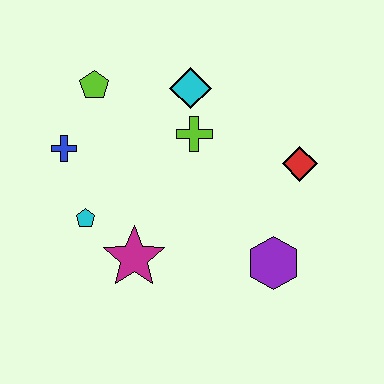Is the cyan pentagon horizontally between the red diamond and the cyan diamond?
No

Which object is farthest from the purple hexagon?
The lime pentagon is farthest from the purple hexagon.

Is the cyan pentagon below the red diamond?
Yes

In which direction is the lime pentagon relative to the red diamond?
The lime pentagon is to the left of the red diamond.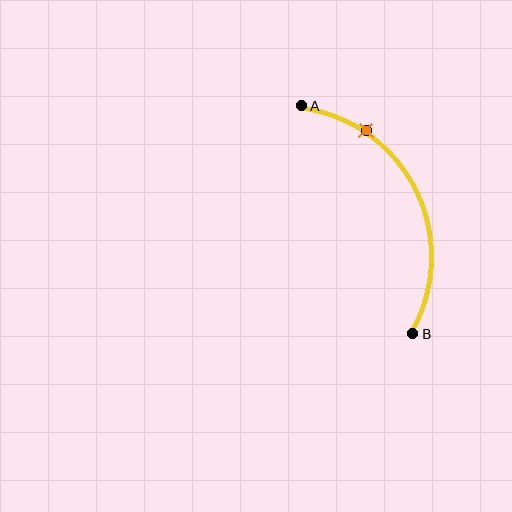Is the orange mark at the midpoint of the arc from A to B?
No. The orange mark lies on the arc but is closer to endpoint A. The arc midpoint would be at the point on the curve equidistant along the arc from both A and B.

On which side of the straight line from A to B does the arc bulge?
The arc bulges to the right of the straight line connecting A and B.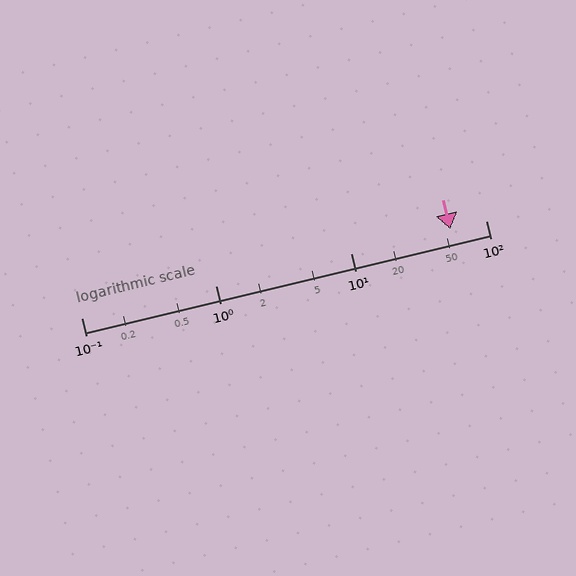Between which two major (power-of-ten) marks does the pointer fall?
The pointer is between 10 and 100.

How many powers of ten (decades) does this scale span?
The scale spans 3 decades, from 0.1 to 100.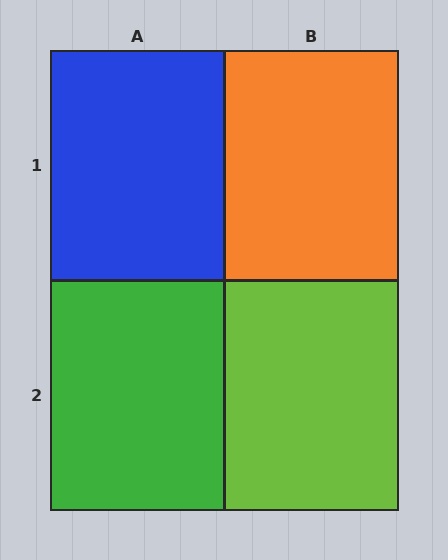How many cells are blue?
1 cell is blue.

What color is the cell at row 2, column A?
Green.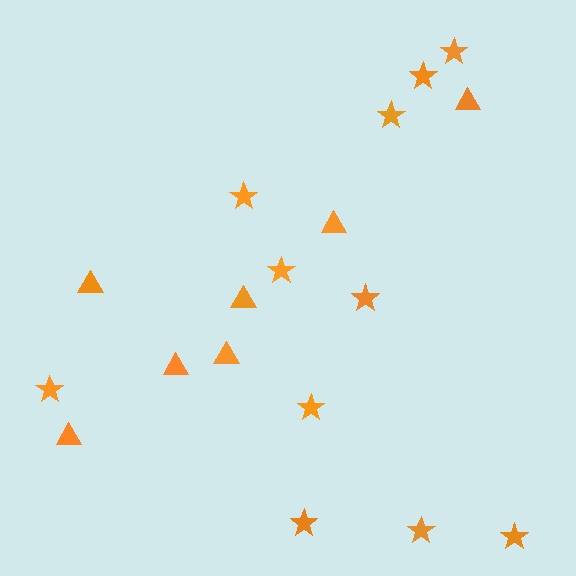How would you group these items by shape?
There are 2 groups: one group of triangles (7) and one group of stars (11).